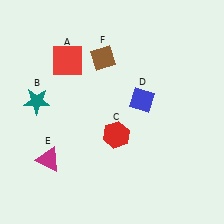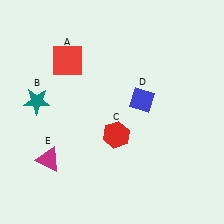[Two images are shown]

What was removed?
The brown diamond (F) was removed in Image 2.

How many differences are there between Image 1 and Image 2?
There is 1 difference between the two images.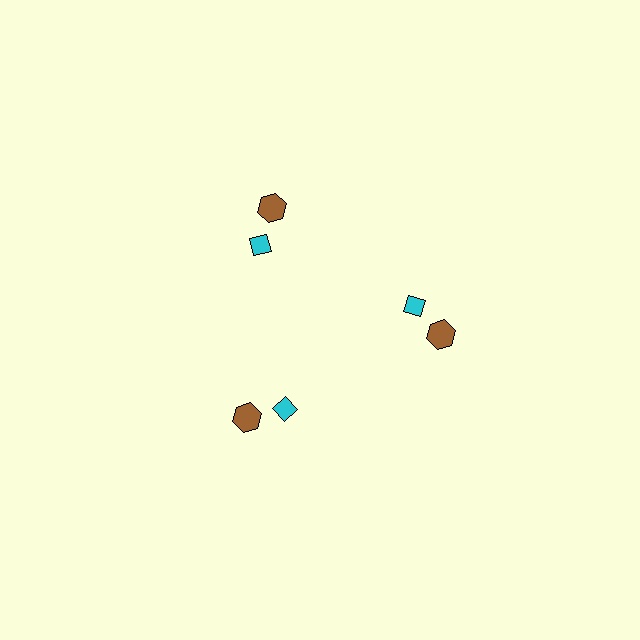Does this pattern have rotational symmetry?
Yes, this pattern has 3-fold rotational symmetry. It looks the same after rotating 120 degrees around the center.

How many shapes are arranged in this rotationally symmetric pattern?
There are 6 shapes, arranged in 3 groups of 2.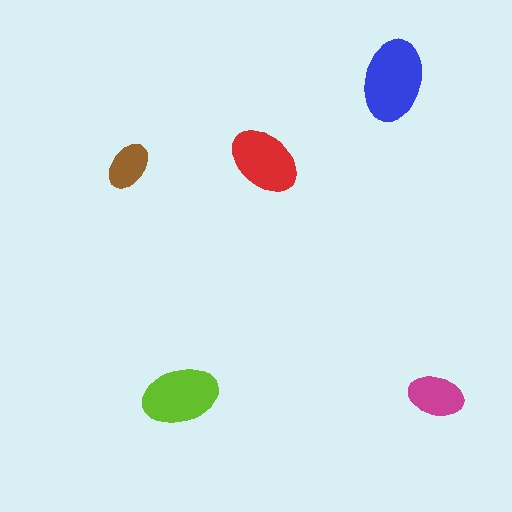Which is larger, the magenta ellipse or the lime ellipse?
The lime one.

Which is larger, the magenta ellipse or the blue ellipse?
The blue one.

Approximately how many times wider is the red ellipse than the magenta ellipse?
About 1.5 times wider.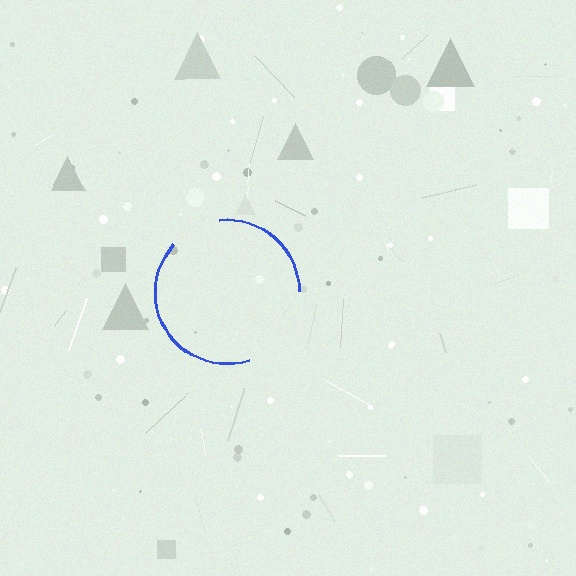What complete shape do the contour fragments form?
The contour fragments form a circle.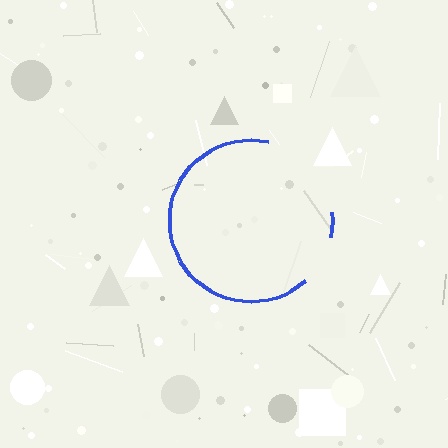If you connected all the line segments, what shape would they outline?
They would outline a circle.